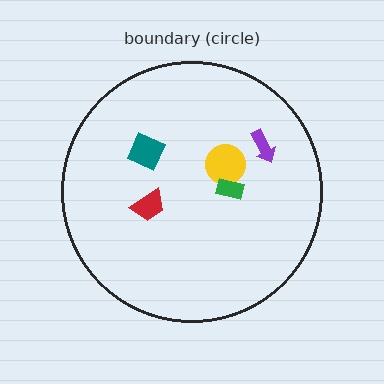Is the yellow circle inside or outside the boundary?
Inside.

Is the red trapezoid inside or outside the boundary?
Inside.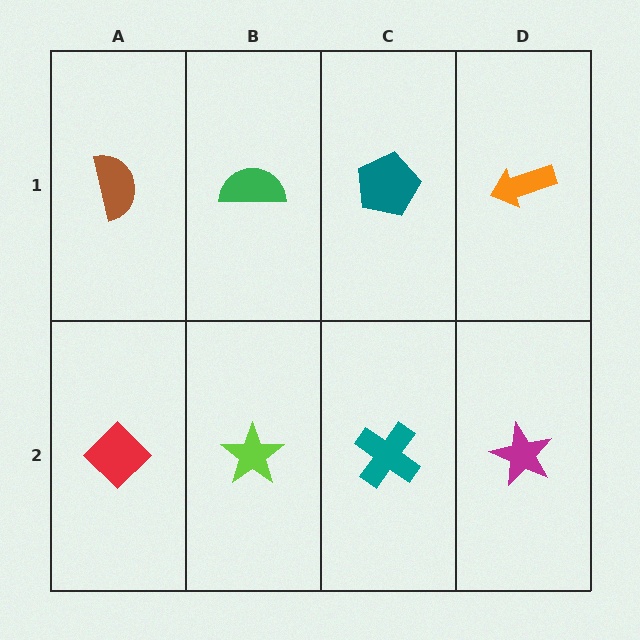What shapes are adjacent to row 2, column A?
A brown semicircle (row 1, column A), a lime star (row 2, column B).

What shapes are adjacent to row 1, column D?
A magenta star (row 2, column D), a teal pentagon (row 1, column C).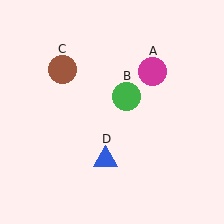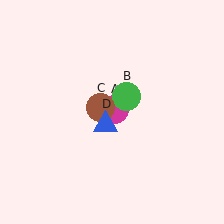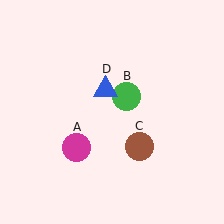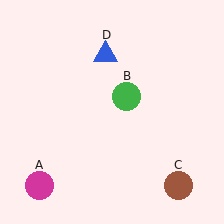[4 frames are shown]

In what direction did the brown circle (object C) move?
The brown circle (object C) moved down and to the right.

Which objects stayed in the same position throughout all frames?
Green circle (object B) remained stationary.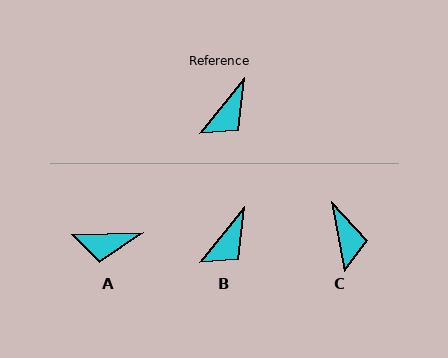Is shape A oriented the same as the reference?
No, it is off by about 49 degrees.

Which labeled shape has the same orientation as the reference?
B.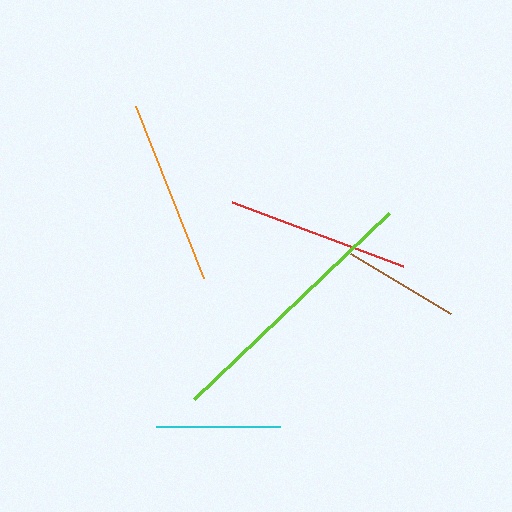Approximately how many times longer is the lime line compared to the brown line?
The lime line is approximately 2.3 times the length of the brown line.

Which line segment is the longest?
The lime line is the longest at approximately 269 pixels.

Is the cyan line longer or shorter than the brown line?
The cyan line is longer than the brown line.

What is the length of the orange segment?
The orange segment is approximately 185 pixels long.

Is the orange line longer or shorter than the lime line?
The lime line is longer than the orange line.